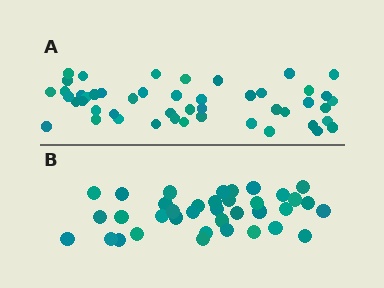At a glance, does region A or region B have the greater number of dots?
Region A (the top region) has more dots.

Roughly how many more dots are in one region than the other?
Region A has roughly 12 or so more dots than region B.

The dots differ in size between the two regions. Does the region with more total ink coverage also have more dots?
No. Region B has more total ink coverage because its dots are larger, but region A actually contains more individual dots. Total area can be misleading — the number of items is what matters here.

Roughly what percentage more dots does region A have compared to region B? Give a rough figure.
About 30% more.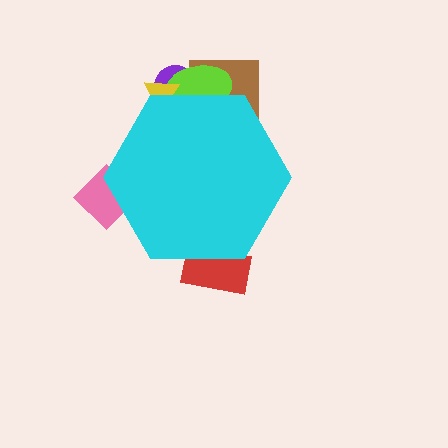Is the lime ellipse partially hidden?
Yes, the lime ellipse is partially hidden behind the cyan hexagon.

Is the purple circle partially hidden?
Yes, the purple circle is partially hidden behind the cyan hexagon.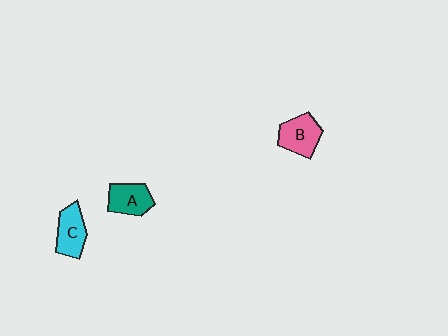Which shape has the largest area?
Shape B (pink).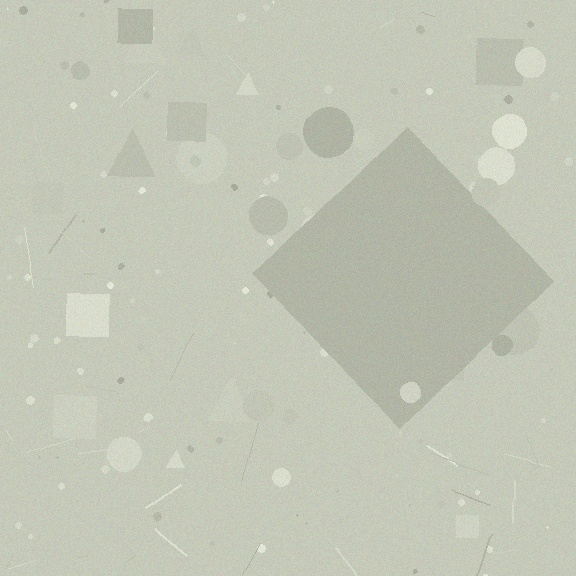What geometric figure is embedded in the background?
A diamond is embedded in the background.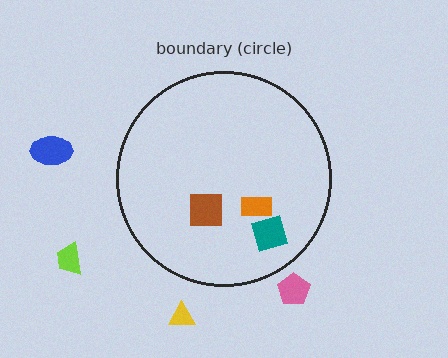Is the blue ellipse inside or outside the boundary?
Outside.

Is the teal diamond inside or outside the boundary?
Inside.